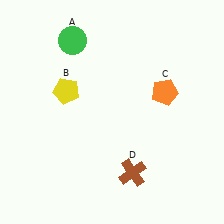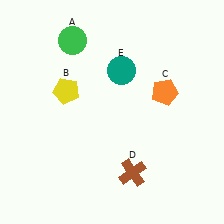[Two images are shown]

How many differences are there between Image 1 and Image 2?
There is 1 difference between the two images.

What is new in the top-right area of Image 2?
A teal circle (E) was added in the top-right area of Image 2.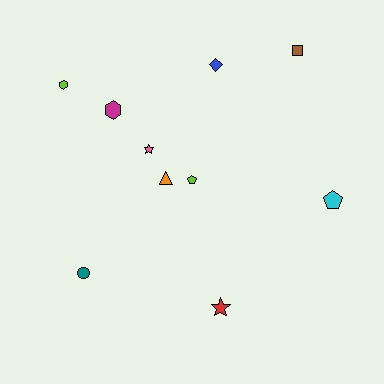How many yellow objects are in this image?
There are no yellow objects.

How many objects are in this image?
There are 10 objects.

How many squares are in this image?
There is 1 square.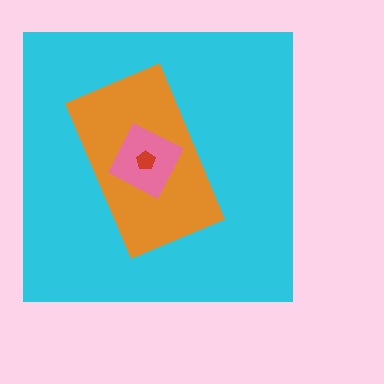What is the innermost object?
The red pentagon.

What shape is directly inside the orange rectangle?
The pink diamond.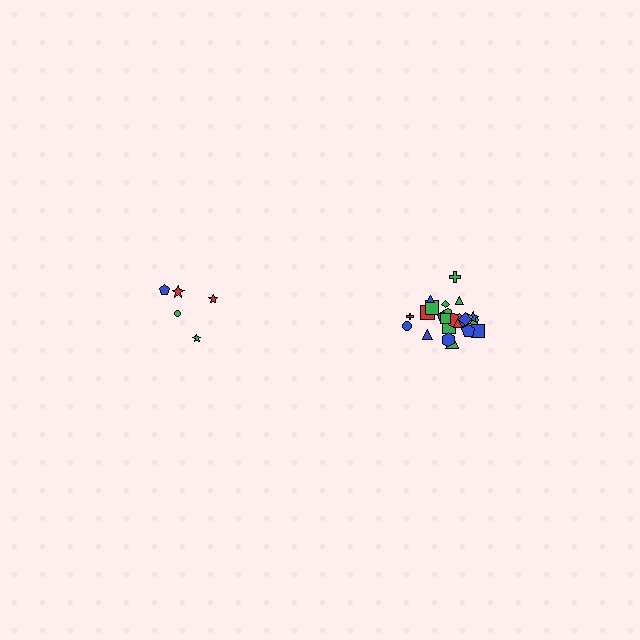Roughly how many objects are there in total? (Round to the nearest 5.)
Roughly 30 objects in total.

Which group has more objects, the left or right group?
The right group.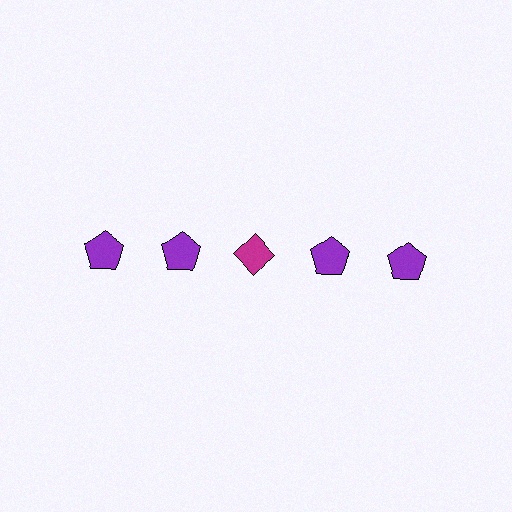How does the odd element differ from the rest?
It differs in both color (magenta instead of purple) and shape (diamond instead of pentagon).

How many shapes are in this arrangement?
There are 5 shapes arranged in a grid pattern.